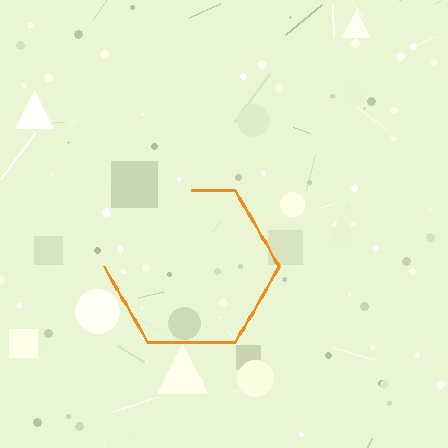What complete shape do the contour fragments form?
The contour fragments form a hexagon.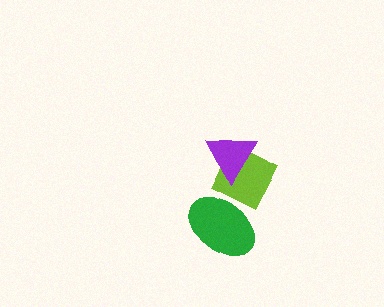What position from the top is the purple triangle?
The purple triangle is 1st from the top.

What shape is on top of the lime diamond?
The purple triangle is on top of the lime diamond.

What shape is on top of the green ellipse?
The lime diamond is on top of the green ellipse.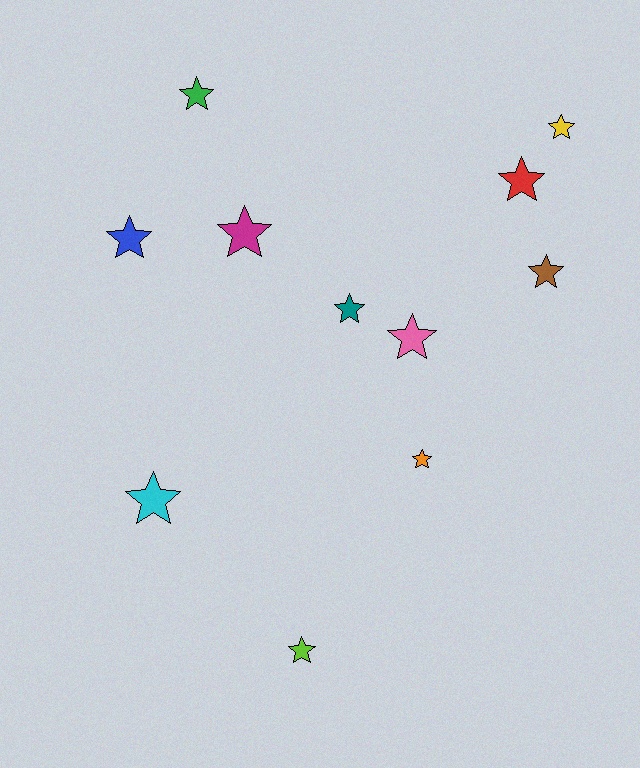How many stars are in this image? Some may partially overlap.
There are 11 stars.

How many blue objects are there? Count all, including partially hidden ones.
There is 1 blue object.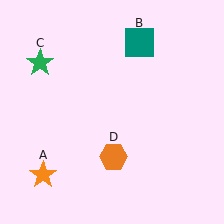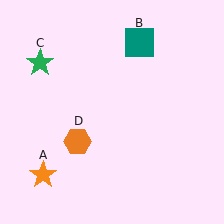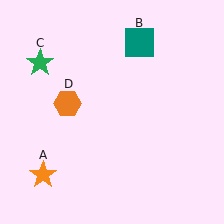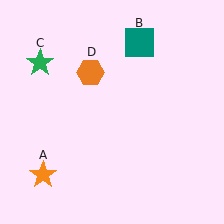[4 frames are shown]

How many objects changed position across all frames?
1 object changed position: orange hexagon (object D).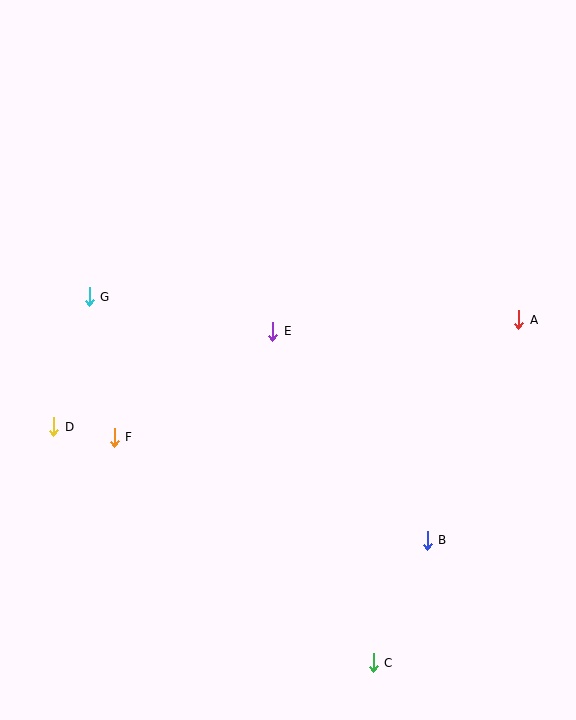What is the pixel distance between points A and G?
The distance between A and G is 430 pixels.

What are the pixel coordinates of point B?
Point B is at (427, 540).